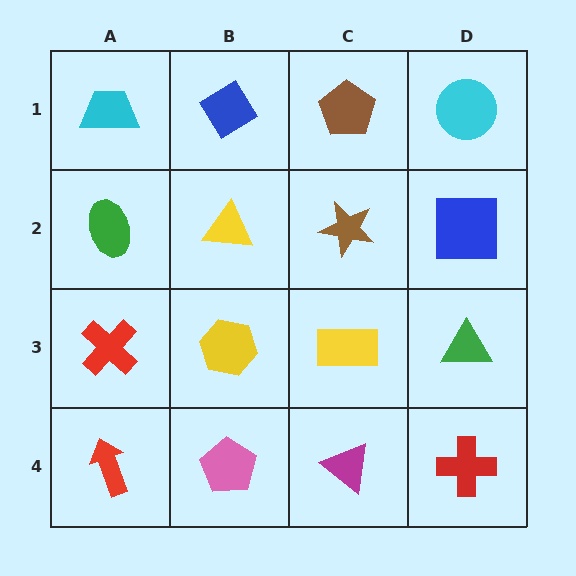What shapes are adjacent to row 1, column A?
A green ellipse (row 2, column A), a blue diamond (row 1, column B).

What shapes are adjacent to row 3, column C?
A brown star (row 2, column C), a magenta triangle (row 4, column C), a yellow hexagon (row 3, column B), a green triangle (row 3, column D).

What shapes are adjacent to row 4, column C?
A yellow rectangle (row 3, column C), a pink pentagon (row 4, column B), a red cross (row 4, column D).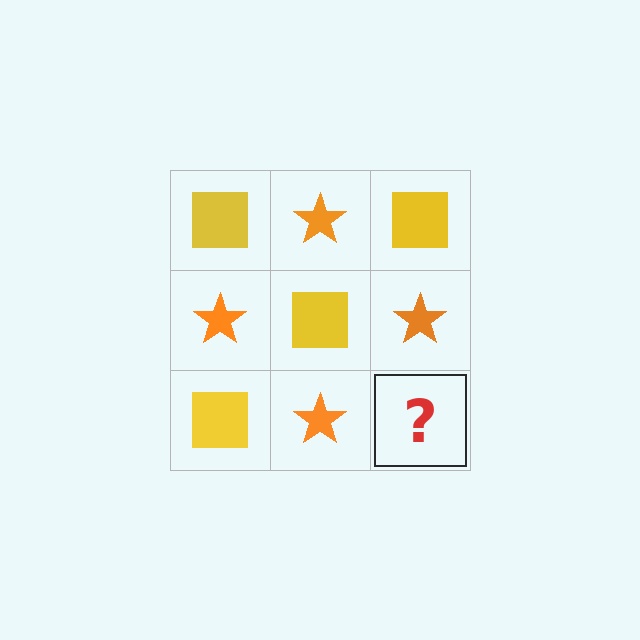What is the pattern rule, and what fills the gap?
The rule is that it alternates yellow square and orange star in a checkerboard pattern. The gap should be filled with a yellow square.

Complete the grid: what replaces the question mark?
The question mark should be replaced with a yellow square.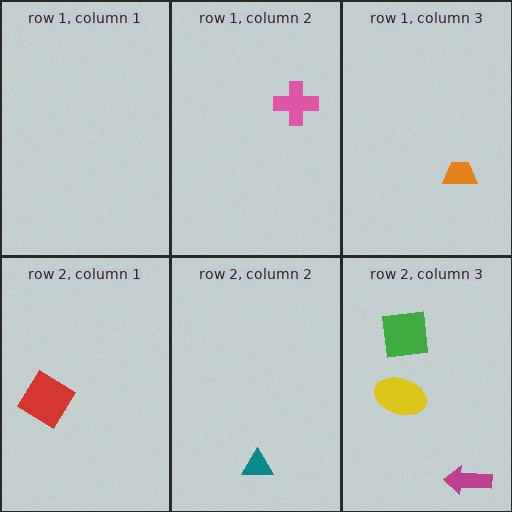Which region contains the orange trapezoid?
The row 1, column 3 region.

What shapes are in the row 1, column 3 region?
The orange trapezoid.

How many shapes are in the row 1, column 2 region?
1.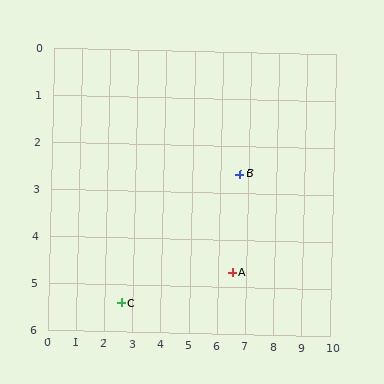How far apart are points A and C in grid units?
Points A and C are about 4.0 grid units apart.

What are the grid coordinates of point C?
Point C is at approximately (2.6, 5.4).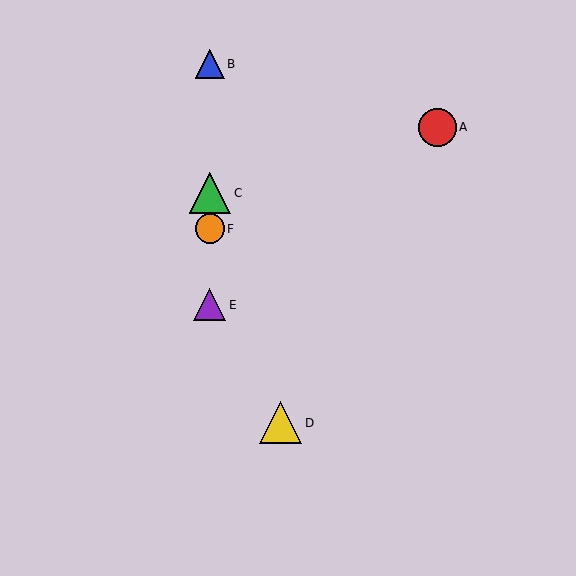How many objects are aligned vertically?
4 objects (B, C, E, F) are aligned vertically.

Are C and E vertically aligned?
Yes, both are at x≈210.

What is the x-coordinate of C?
Object C is at x≈210.